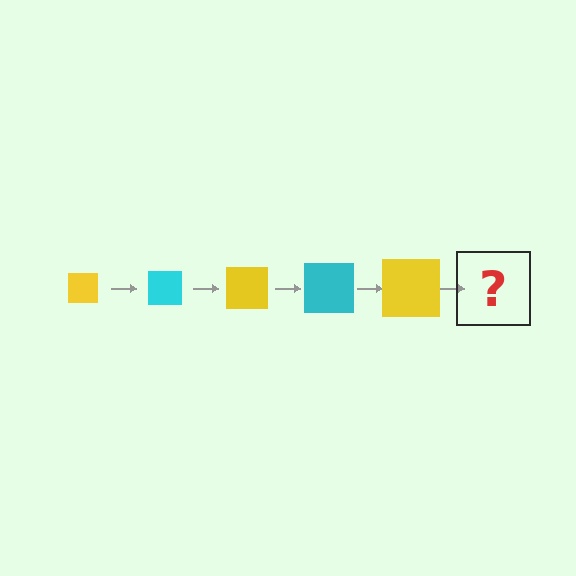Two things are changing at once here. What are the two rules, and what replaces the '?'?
The two rules are that the square grows larger each step and the color cycles through yellow and cyan. The '?' should be a cyan square, larger than the previous one.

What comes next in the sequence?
The next element should be a cyan square, larger than the previous one.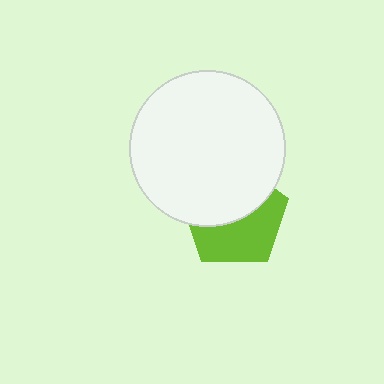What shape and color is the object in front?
The object in front is a white circle.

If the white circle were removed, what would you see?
You would see the complete lime pentagon.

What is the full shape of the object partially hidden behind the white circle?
The partially hidden object is a lime pentagon.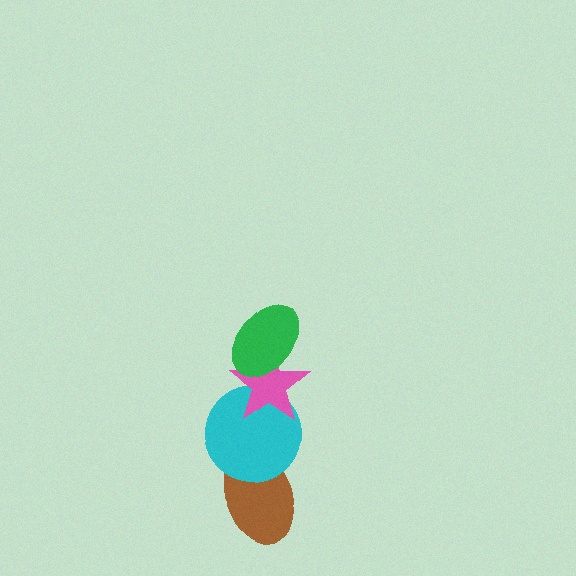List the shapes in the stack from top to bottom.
From top to bottom: the green ellipse, the pink star, the cyan circle, the brown ellipse.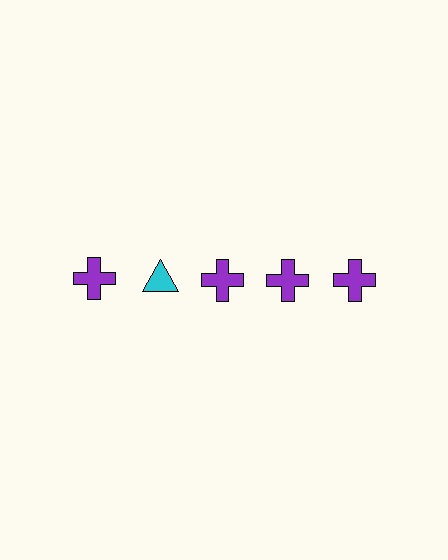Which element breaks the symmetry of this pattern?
The cyan triangle in the top row, second from left column breaks the symmetry. All other shapes are purple crosses.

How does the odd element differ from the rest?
It differs in both color (cyan instead of purple) and shape (triangle instead of cross).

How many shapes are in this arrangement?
There are 5 shapes arranged in a grid pattern.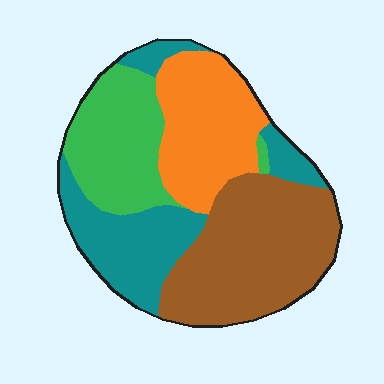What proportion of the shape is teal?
Teal takes up about one quarter (1/4) of the shape.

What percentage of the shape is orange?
Orange takes up about one fifth (1/5) of the shape.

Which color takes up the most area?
Brown, at roughly 35%.